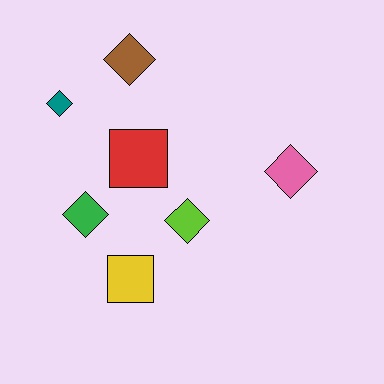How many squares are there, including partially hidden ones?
There are 2 squares.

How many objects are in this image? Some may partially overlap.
There are 7 objects.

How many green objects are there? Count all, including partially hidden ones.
There is 1 green object.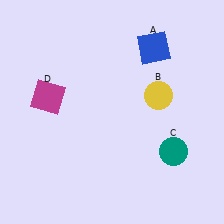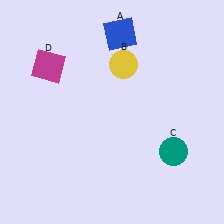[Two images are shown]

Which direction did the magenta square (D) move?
The magenta square (D) moved up.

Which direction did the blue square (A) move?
The blue square (A) moved left.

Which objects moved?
The objects that moved are: the blue square (A), the yellow circle (B), the magenta square (D).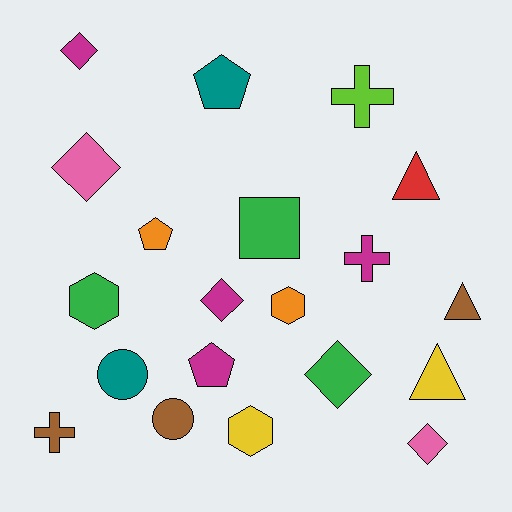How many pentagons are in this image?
There are 3 pentagons.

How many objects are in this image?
There are 20 objects.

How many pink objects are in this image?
There are 2 pink objects.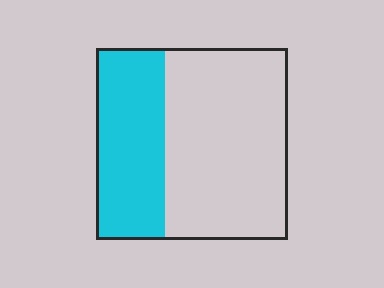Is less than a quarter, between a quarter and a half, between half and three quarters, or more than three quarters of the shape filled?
Between a quarter and a half.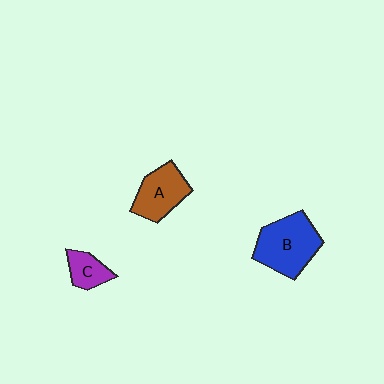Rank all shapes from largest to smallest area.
From largest to smallest: B (blue), A (brown), C (purple).